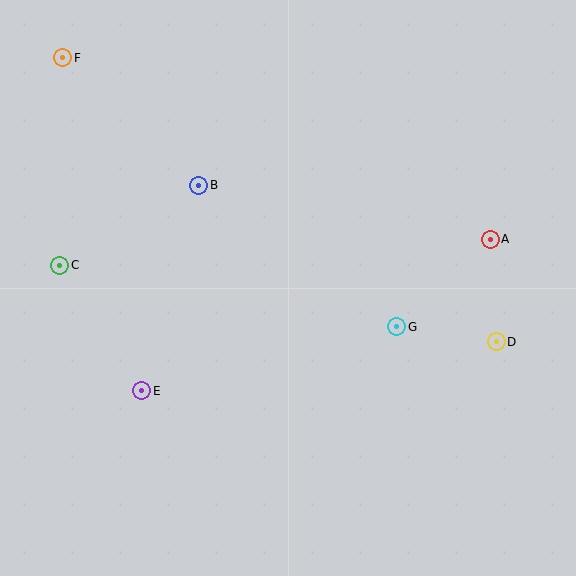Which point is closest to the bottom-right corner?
Point D is closest to the bottom-right corner.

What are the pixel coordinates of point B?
Point B is at (199, 185).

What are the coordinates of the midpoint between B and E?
The midpoint between B and E is at (170, 288).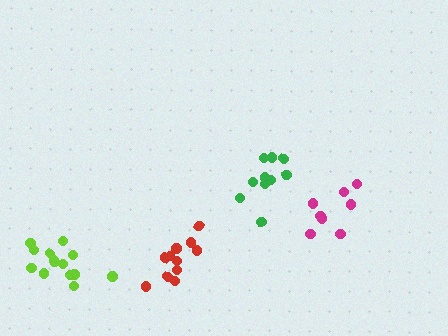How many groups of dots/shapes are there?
There are 4 groups.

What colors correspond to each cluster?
The clusters are colored: magenta, red, green, lime.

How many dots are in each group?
Group 1: 8 dots, Group 2: 11 dots, Group 3: 10 dots, Group 4: 14 dots (43 total).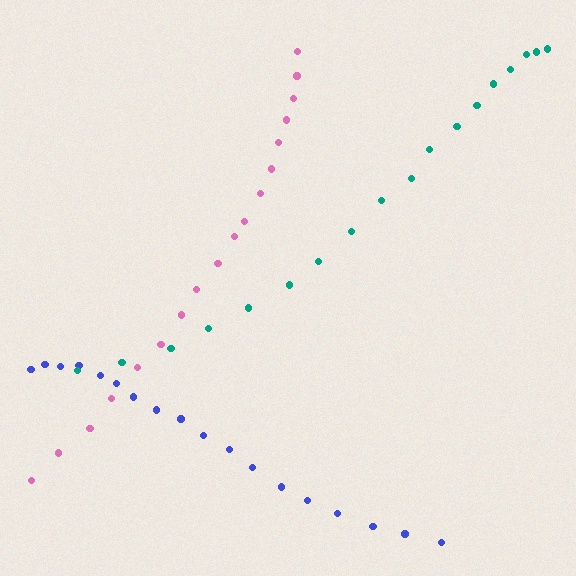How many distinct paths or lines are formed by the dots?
There are 3 distinct paths.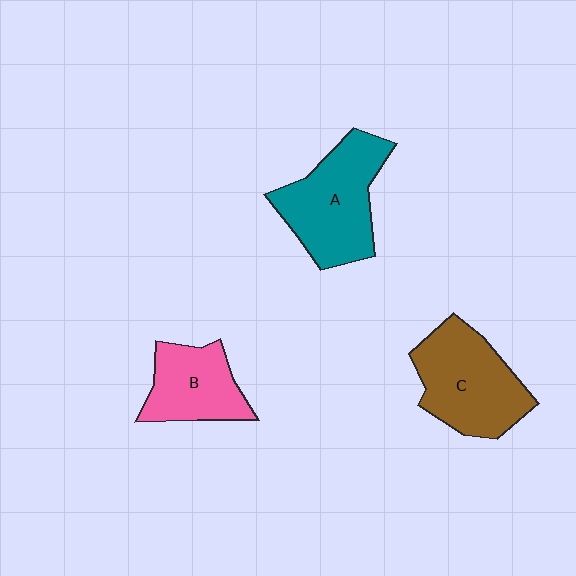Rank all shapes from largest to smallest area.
From largest to smallest: A (teal), C (brown), B (pink).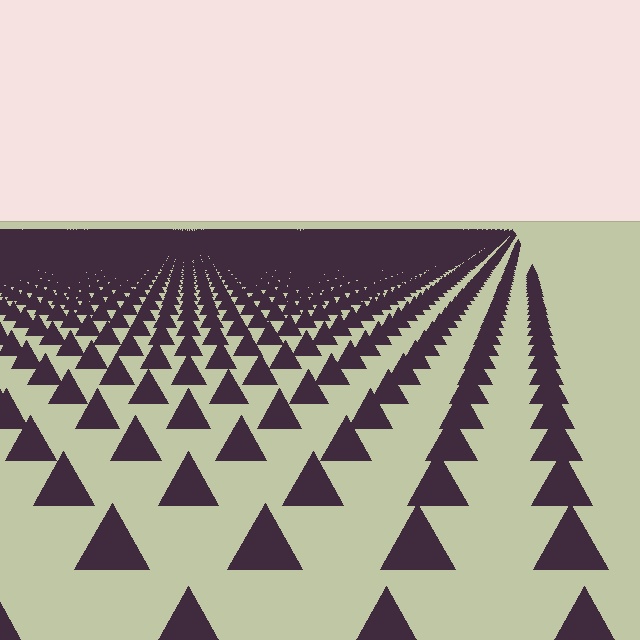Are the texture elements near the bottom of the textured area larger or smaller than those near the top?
Larger. Near the bottom, elements are closer to the viewer and appear at a bigger on-screen size.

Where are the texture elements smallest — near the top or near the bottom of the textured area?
Near the top.